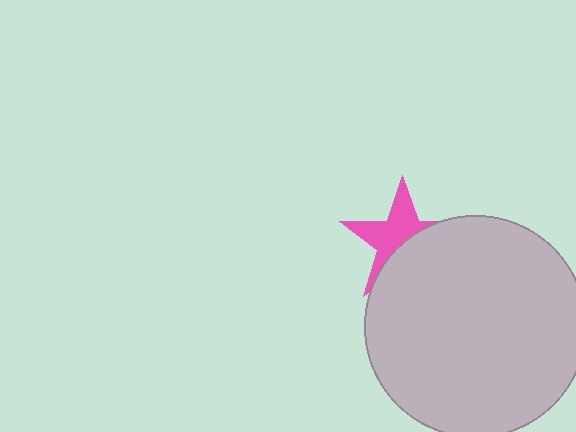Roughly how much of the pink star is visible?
About half of it is visible (roughly 52%).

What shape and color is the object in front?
The object in front is a light gray circle.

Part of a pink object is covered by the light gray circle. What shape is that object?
It is a star.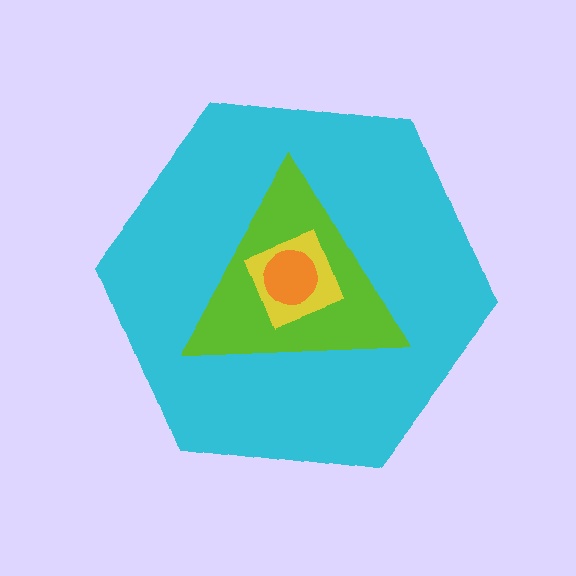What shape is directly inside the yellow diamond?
The orange circle.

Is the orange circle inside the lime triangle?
Yes.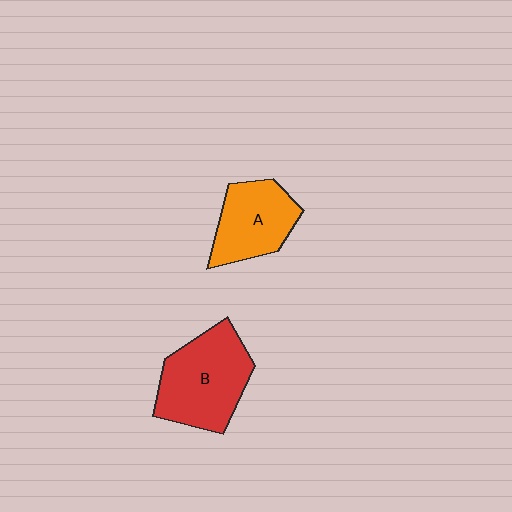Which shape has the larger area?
Shape B (red).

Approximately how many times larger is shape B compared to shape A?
Approximately 1.4 times.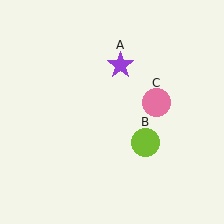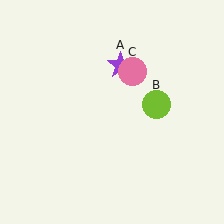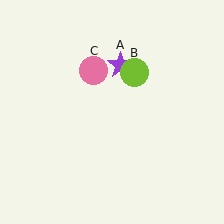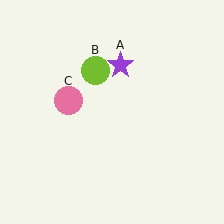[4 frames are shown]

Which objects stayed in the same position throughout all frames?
Purple star (object A) remained stationary.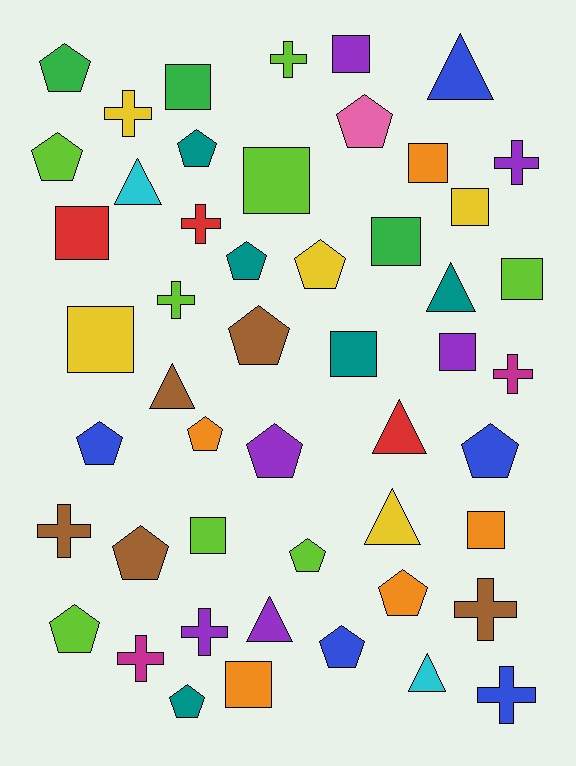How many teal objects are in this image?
There are 5 teal objects.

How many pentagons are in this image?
There are 17 pentagons.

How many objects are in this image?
There are 50 objects.